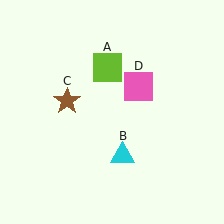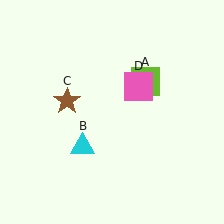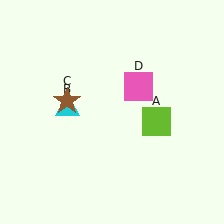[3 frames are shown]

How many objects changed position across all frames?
2 objects changed position: lime square (object A), cyan triangle (object B).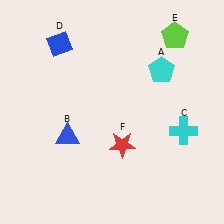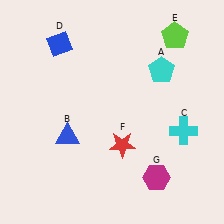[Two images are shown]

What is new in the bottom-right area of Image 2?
A magenta hexagon (G) was added in the bottom-right area of Image 2.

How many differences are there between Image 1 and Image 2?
There is 1 difference between the two images.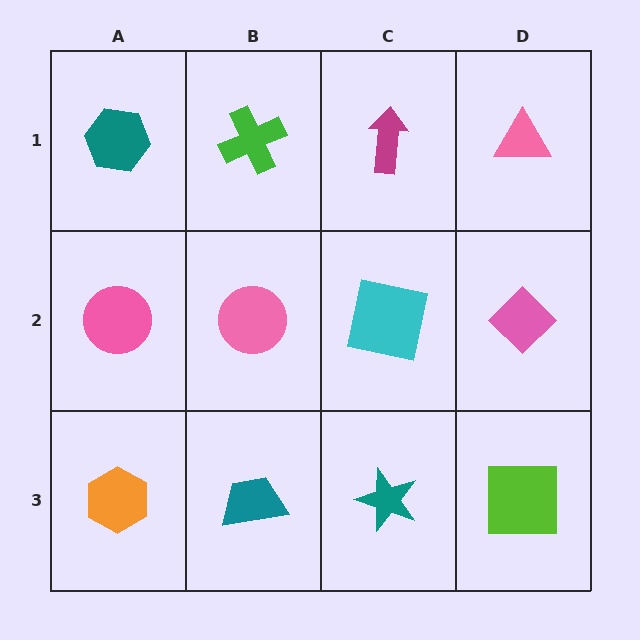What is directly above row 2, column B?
A green cross.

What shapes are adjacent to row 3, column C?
A cyan square (row 2, column C), a teal trapezoid (row 3, column B), a lime square (row 3, column D).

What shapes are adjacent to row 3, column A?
A pink circle (row 2, column A), a teal trapezoid (row 3, column B).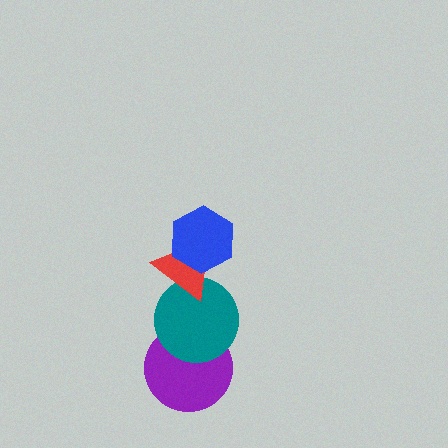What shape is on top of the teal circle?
The red triangle is on top of the teal circle.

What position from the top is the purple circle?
The purple circle is 4th from the top.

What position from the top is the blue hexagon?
The blue hexagon is 1st from the top.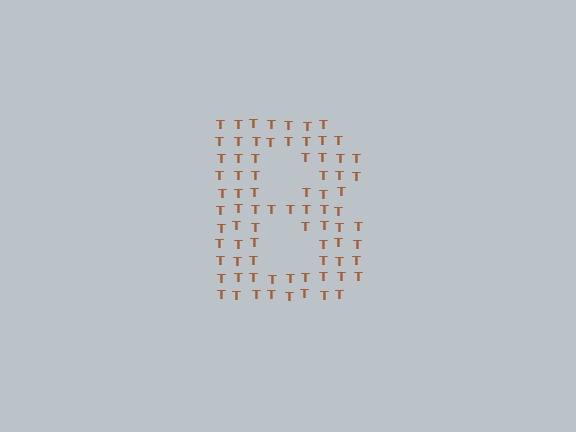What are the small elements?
The small elements are letter T's.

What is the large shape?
The large shape is the letter B.